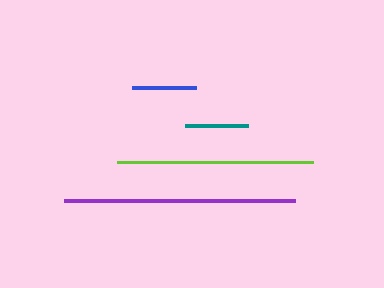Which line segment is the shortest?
The teal line is the shortest at approximately 63 pixels.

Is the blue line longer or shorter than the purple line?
The purple line is longer than the blue line.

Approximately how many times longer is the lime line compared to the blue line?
The lime line is approximately 3.1 times the length of the blue line.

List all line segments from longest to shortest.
From longest to shortest: purple, lime, blue, teal.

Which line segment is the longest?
The purple line is the longest at approximately 231 pixels.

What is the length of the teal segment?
The teal segment is approximately 63 pixels long.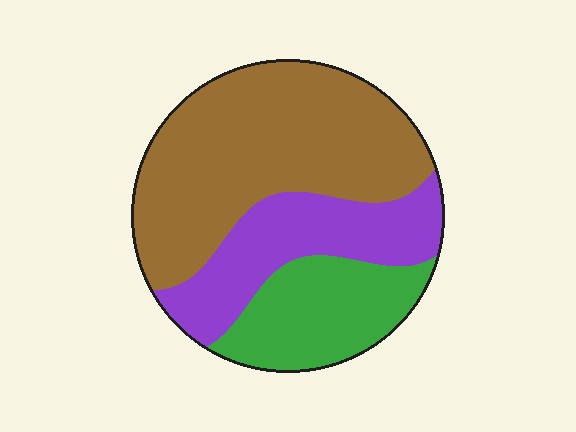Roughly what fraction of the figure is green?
Green takes up about one fifth (1/5) of the figure.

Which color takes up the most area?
Brown, at roughly 50%.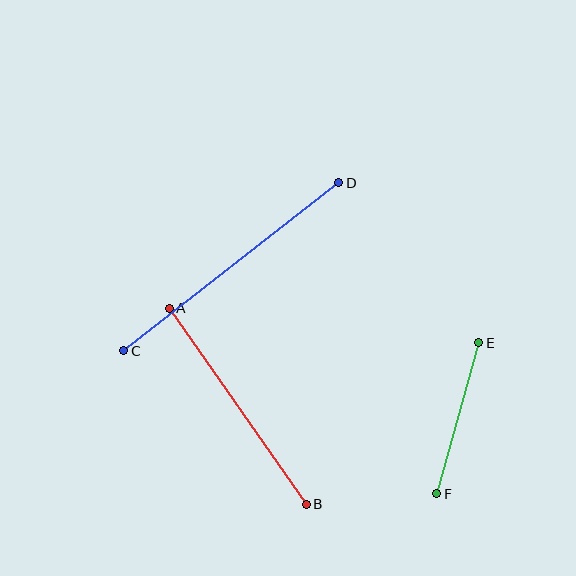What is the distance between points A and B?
The distance is approximately 239 pixels.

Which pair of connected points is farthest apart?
Points C and D are farthest apart.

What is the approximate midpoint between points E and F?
The midpoint is at approximately (458, 418) pixels.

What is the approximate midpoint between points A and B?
The midpoint is at approximately (238, 406) pixels.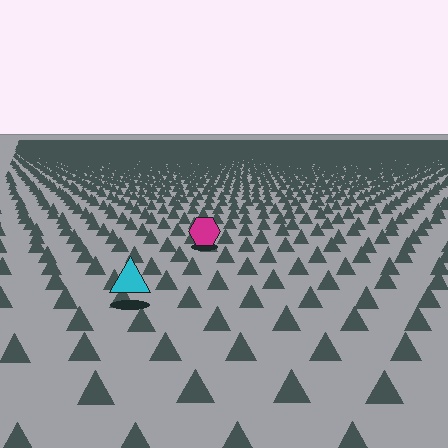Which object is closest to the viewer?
The cyan triangle is closest. The texture marks near it are larger and more spread out.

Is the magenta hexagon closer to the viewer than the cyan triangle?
No. The cyan triangle is closer — you can tell from the texture gradient: the ground texture is coarser near it.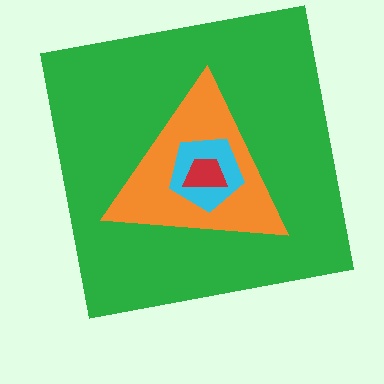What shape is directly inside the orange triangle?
The cyan pentagon.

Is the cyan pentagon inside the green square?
Yes.